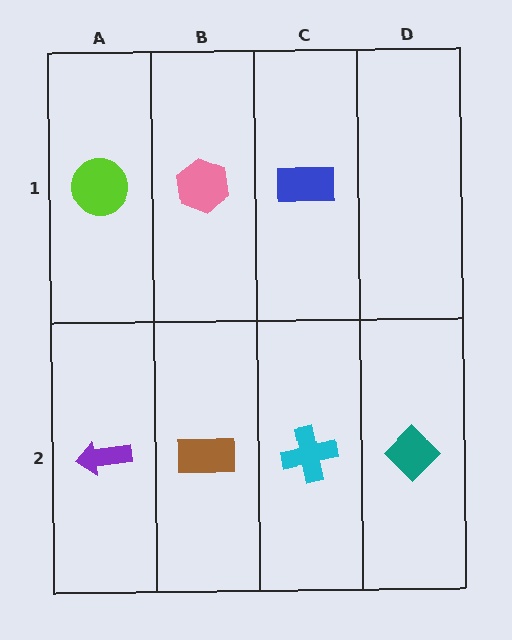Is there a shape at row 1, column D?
No, that cell is empty.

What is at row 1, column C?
A blue rectangle.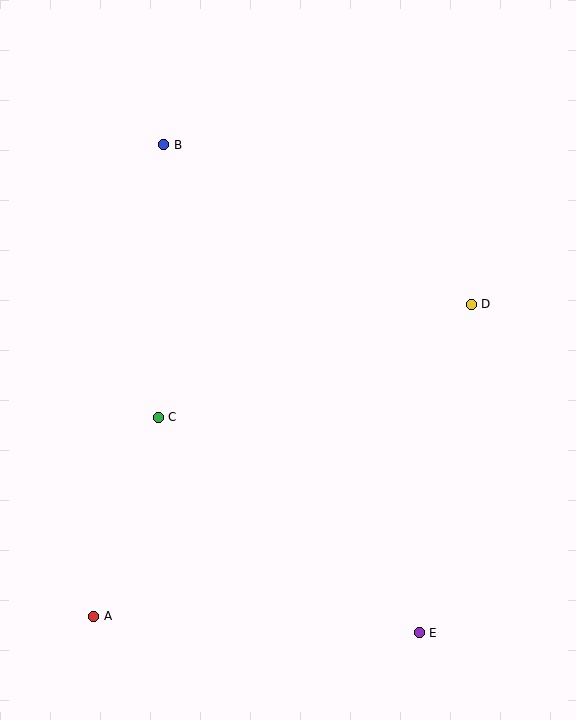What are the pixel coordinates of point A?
Point A is at (94, 616).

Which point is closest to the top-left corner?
Point B is closest to the top-left corner.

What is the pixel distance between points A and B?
The distance between A and B is 477 pixels.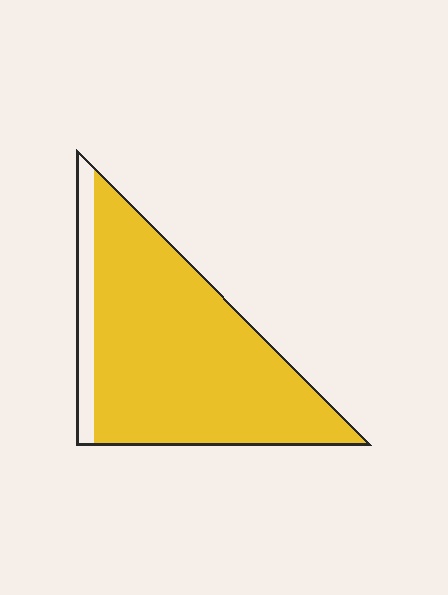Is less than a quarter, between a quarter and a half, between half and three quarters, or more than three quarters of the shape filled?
More than three quarters.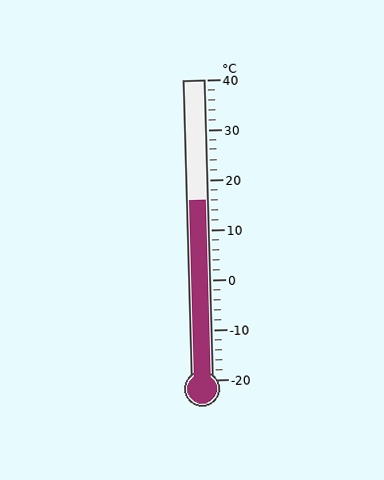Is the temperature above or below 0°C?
The temperature is above 0°C.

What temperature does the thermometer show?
The thermometer shows approximately 16°C.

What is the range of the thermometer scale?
The thermometer scale ranges from -20°C to 40°C.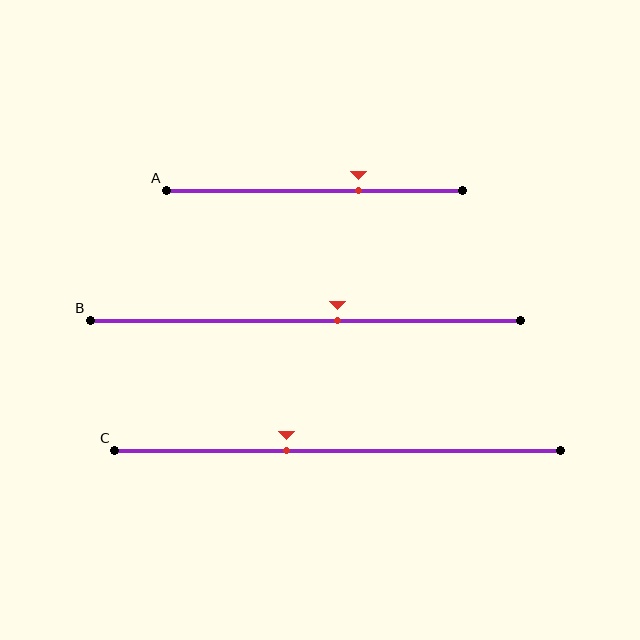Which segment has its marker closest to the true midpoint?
Segment B has its marker closest to the true midpoint.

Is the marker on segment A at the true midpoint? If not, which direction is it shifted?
No, the marker on segment A is shifted to the right by about 15% of the segment length.